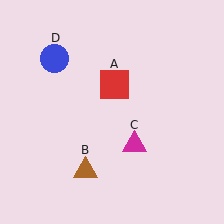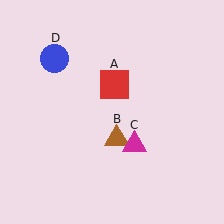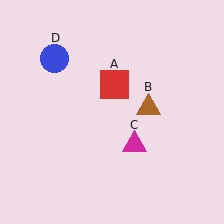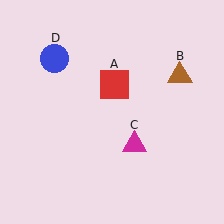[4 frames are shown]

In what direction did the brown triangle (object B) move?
The brown triangle (object B) moved up and to the right.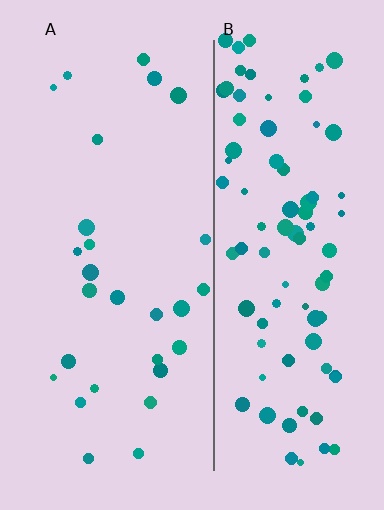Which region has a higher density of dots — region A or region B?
B (the right).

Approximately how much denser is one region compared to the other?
Approximately 3.1× — region B over region A.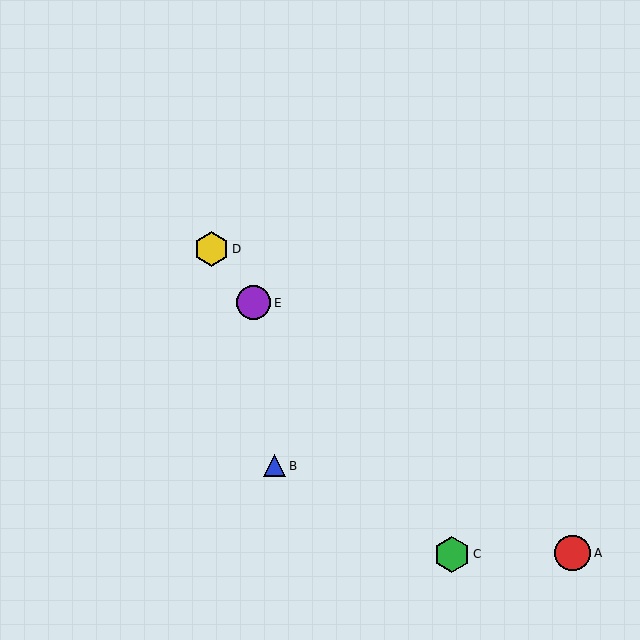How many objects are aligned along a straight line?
3 objects (C, D, E) are aligned along a straight line.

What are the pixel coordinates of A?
Object A is at (573, 553).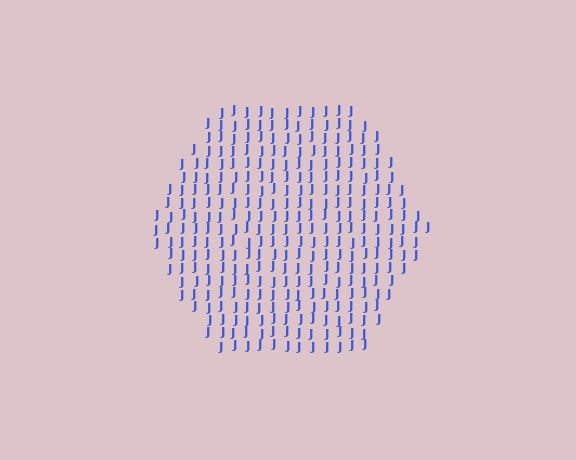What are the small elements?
The small elements are letter J's.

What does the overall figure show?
The overall figure shows a hexagon.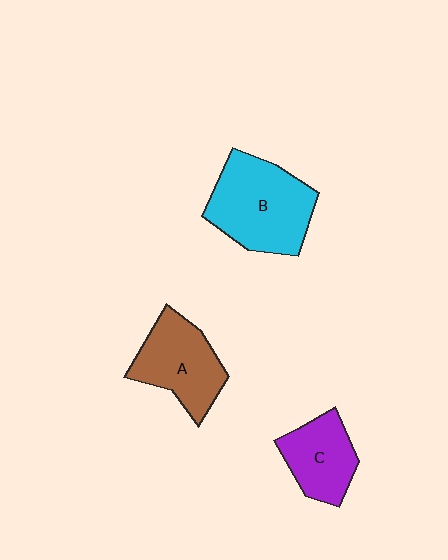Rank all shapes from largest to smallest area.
From largest to smallest: B (cyan), A (brown), C (purple).